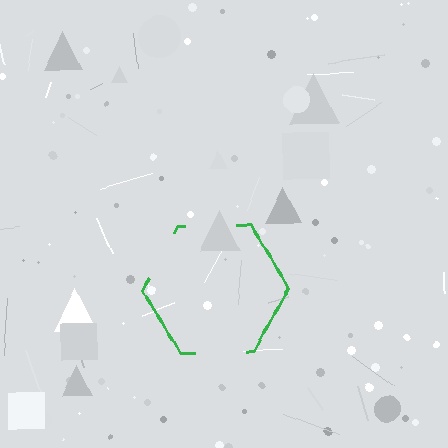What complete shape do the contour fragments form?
The contour fragments form a hexagon.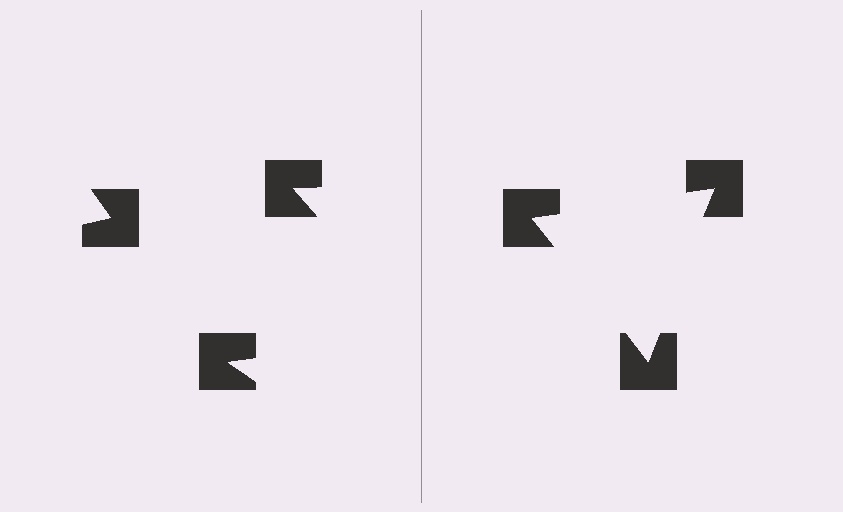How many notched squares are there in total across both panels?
6 — 3 on each side.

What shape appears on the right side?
An illusory triangle.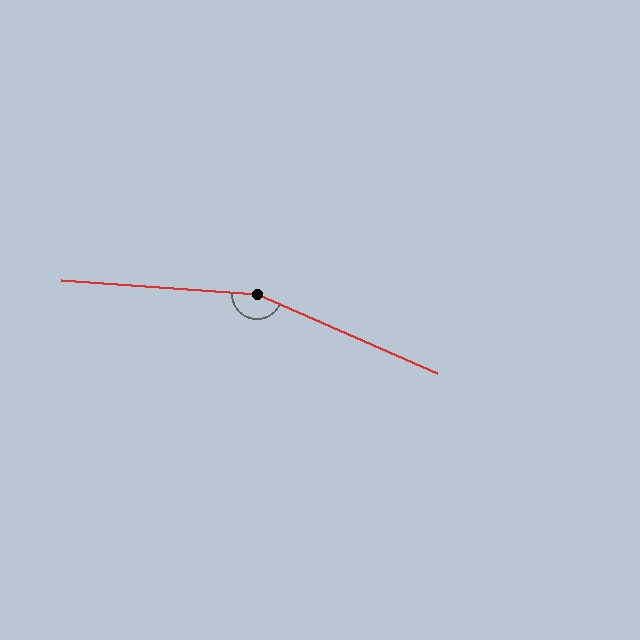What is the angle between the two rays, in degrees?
Approximately 160 degrees.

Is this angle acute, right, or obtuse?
It is obtuse.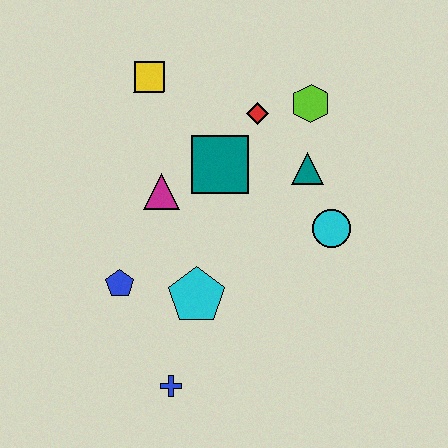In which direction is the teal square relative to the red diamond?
The teal square is below the red diamond.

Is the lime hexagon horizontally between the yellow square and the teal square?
No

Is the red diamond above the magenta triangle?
Yes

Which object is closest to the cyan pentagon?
The blue pentagon is closest to the cyan pentagon.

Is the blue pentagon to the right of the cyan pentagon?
No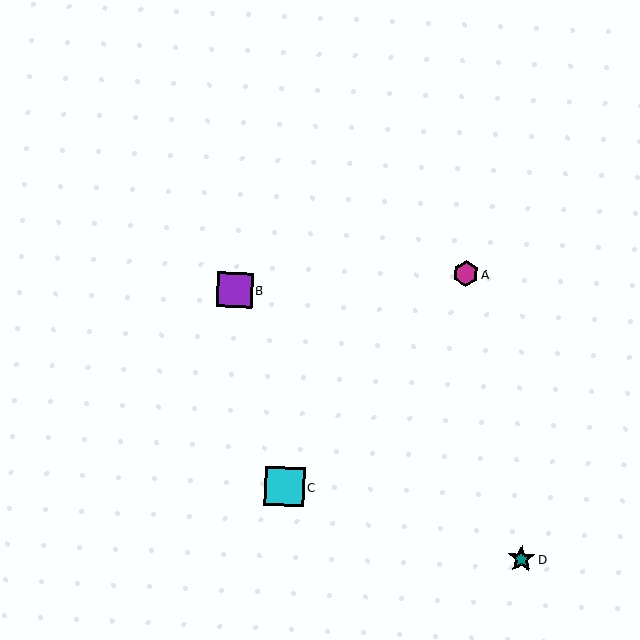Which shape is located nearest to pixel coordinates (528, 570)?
The teal star (labeled D) at (521, 559) is nearest to that location.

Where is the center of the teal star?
The center of the teal star is at (521, 559).